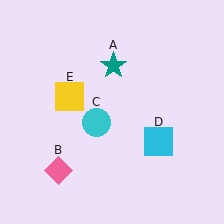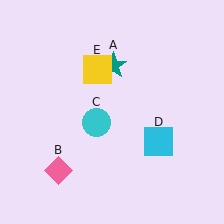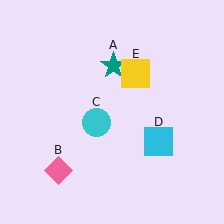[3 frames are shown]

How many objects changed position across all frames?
1 object changed position: yellow square (object E).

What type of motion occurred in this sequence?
The yellow square (object E) rotated clockwise around the center of the scene.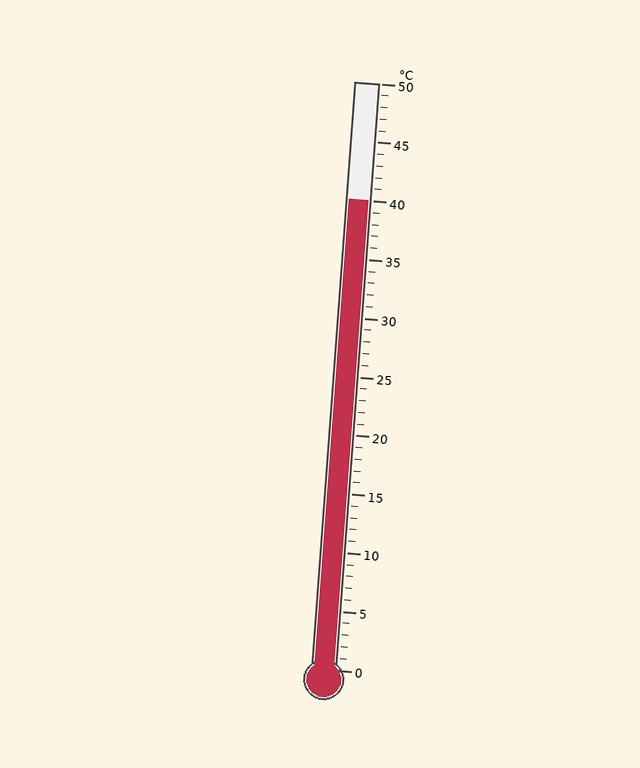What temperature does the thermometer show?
The thermometer shows approximately 40°C.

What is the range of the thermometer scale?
The thermometer scale ranges from 0°C to 50°C.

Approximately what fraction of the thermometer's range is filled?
The thermometer is filled to approximately 80% of its range.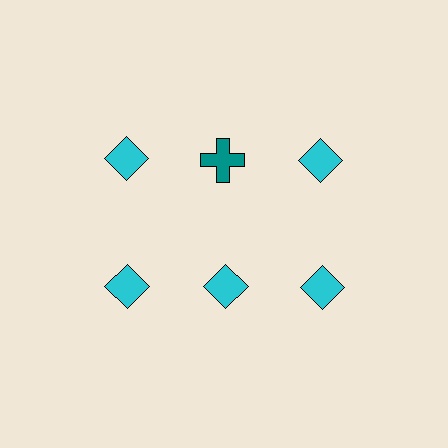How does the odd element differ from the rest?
It differs in both color (teal instead of cyan) and shape (cross instead of diamond).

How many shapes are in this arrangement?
There are 6 shapes arranged in a grid pattern.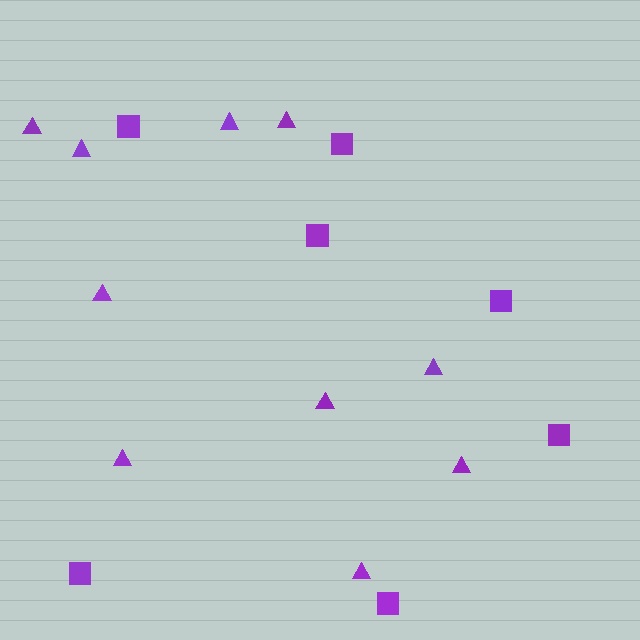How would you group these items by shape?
There are 2 groups: one group of triangles (10) and one group of squares (7).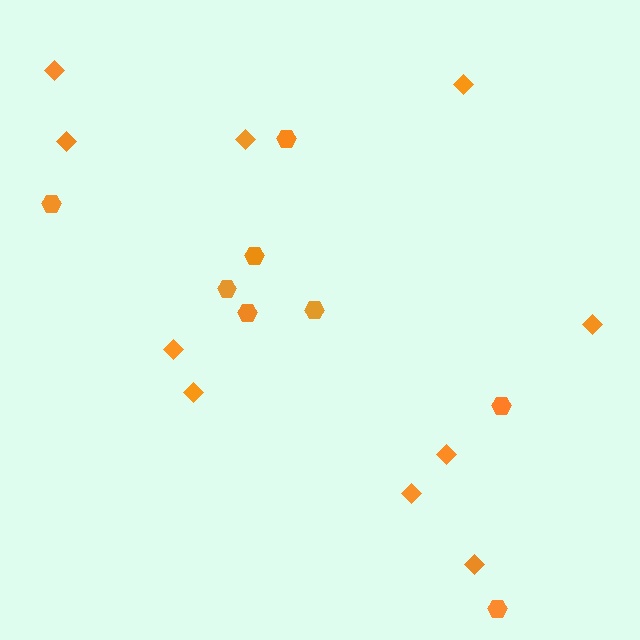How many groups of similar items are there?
There are 2 groups: one group of diamonds (10) and one group of hexagons (8).